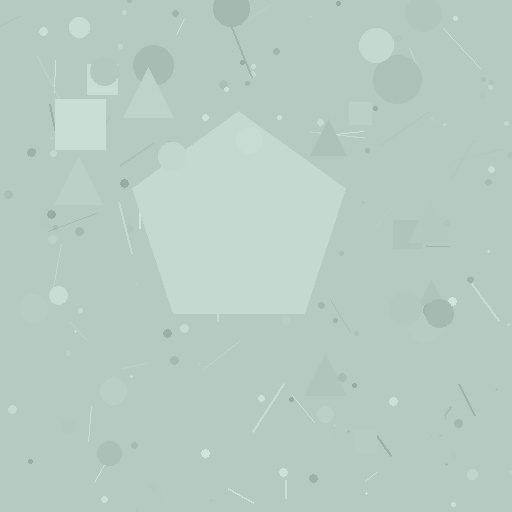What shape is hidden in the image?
A pentagon is hidden in the image.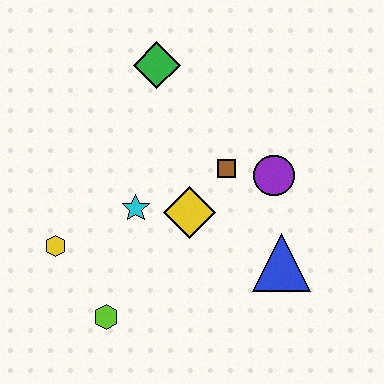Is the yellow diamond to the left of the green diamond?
No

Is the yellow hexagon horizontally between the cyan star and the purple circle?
No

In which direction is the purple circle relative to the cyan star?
The purple circle is to the right of the cyan star.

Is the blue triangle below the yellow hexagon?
Yes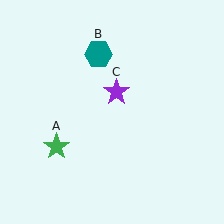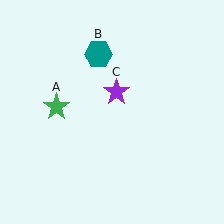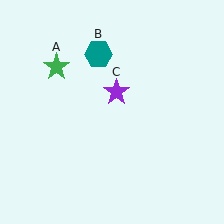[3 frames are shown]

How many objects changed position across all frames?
1 object changed position: green star (object A).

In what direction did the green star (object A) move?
The green star (object A) moved up.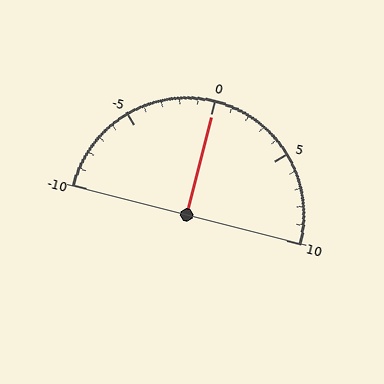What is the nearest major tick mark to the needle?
The nearest major tick mark is 0.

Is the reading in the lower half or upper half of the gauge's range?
The reading is in the upper half of the range (-10 to 10).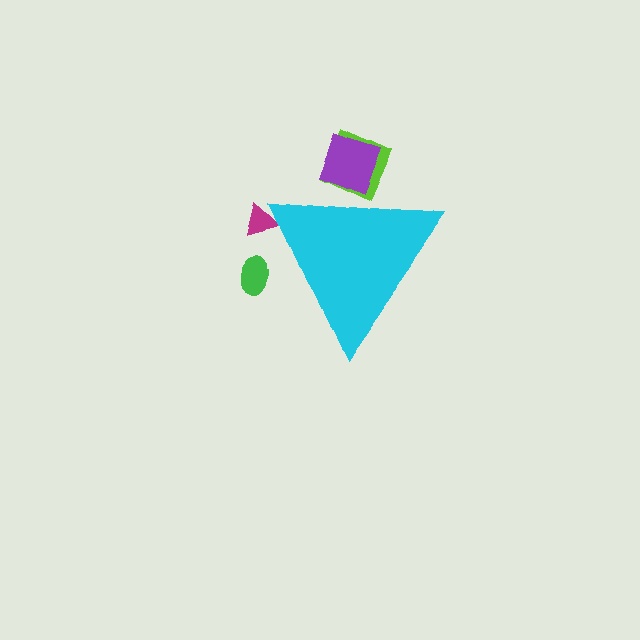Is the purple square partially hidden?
Yes, the purple square is partially hidden behind the cyan triangle.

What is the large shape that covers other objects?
A cyan triangle.